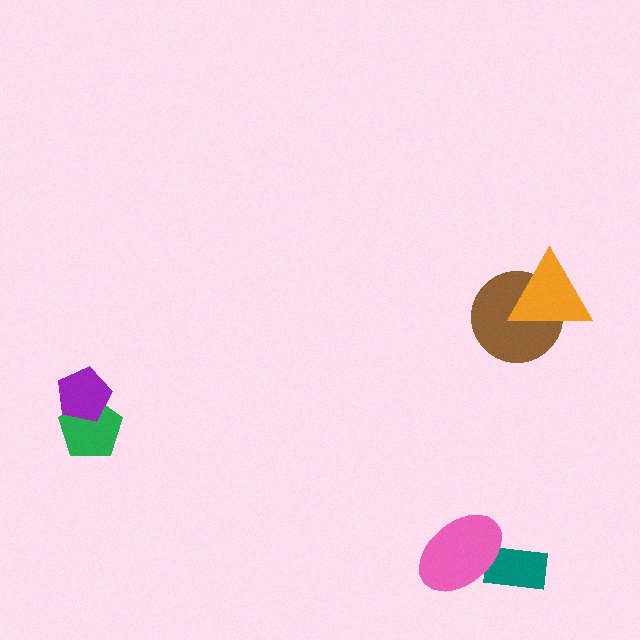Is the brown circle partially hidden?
Yes, it is partially covered by another shape.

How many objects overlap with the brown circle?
1 object overlaps with the brown circle.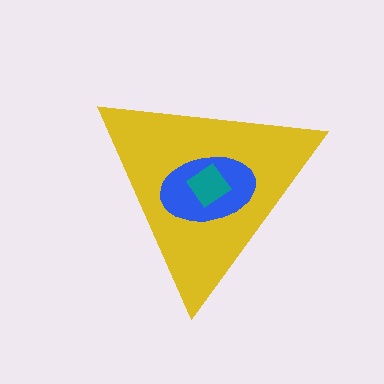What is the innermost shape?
The teal diamond.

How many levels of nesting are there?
3.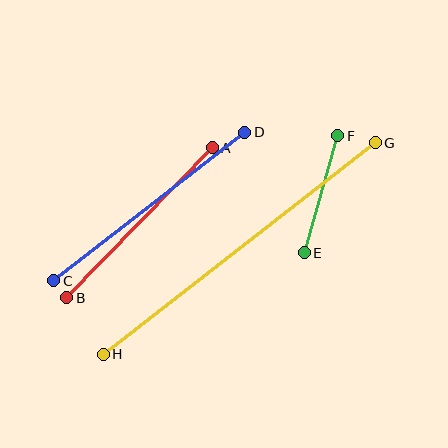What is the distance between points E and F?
The distance is approximately 122 pixels.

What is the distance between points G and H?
The distance is approximately 344 pixels.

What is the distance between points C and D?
The distance is approximately 242 pixels.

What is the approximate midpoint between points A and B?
The midpoint is at approximately (139, 223) pixels.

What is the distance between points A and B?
The distance is approximately 209 pixels.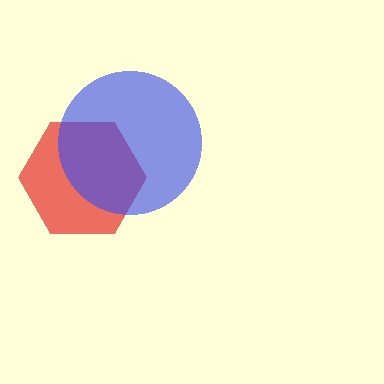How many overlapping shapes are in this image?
There are 2 overlapping shapes in the image.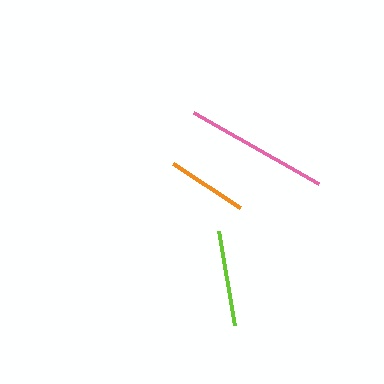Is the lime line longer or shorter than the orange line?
The lime line is longer than the orange line.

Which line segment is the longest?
The pink line is the longest at approximately 144 pixels.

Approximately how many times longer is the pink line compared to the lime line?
The pink line is approximately 1.5 times the length of the lime line.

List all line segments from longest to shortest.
From longest to shortest: pink, lime, orange.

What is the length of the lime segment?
The lime segment is approximately 95 pixels long.